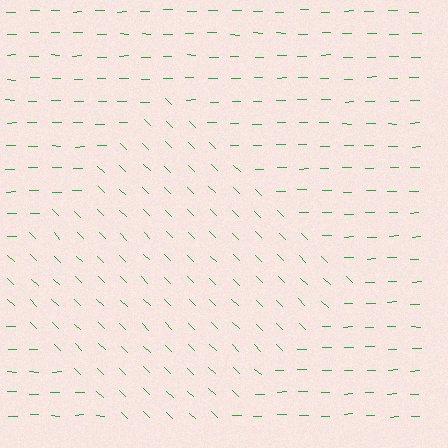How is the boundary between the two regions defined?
The boundary is defined purely by a change in line orientation (approximately 45 degrees difference). All lines are the same color and thickness.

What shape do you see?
I see a diamond.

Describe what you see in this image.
The image is filled with small green line segments. A diamond region in the image has lines oriented differently from the surrounding lines, creating a visible texture boundary.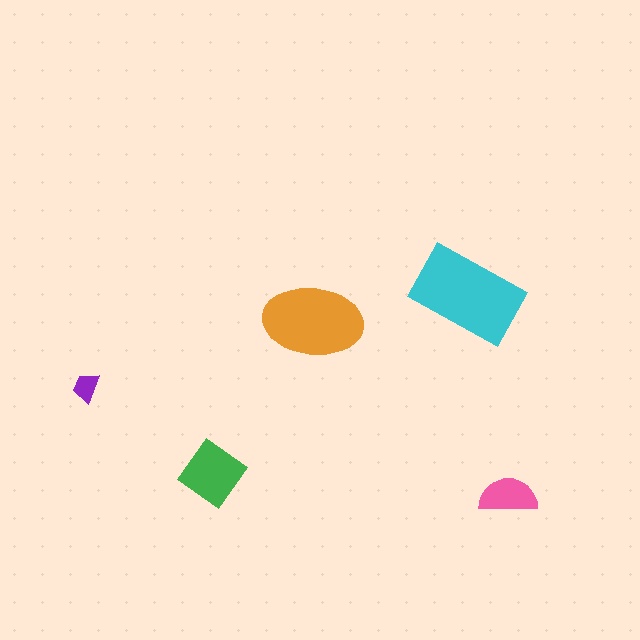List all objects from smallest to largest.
The purple trapezoid, the pink semicircle, the green diamond, the orange ellipse, the cyan rectangle.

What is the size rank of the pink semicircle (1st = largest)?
4th.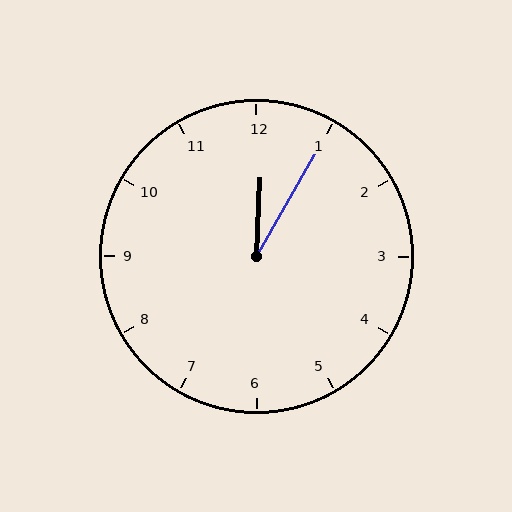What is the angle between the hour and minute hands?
Approximately 28 degrees.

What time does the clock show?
12:05.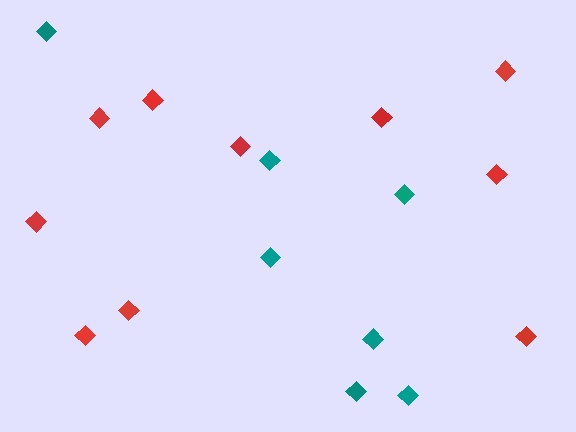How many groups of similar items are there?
There are 2 groups: one group of red diamonds (10) and one group of teal diamonds (7).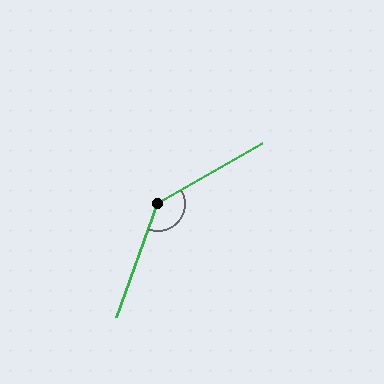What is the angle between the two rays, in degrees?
Approximately 140 degrees.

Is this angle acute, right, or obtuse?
It is obtuse.